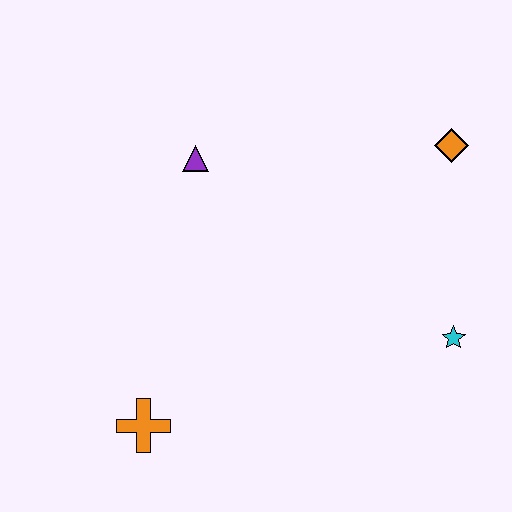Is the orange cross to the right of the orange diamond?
No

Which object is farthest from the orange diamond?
The orange cross is farthest from the orange diamond.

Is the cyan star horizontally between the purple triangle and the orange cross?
No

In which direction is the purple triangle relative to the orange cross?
The purple triangle is above the orange cross.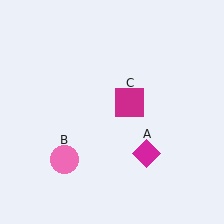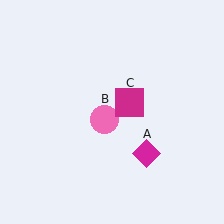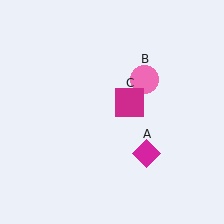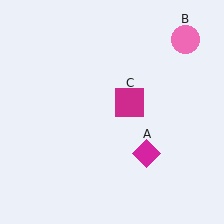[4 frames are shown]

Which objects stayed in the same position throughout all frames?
Magenta diamond (object A) and magenta square (object C) remained stationary.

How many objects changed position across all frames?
1 object changed position: pink circle (object B).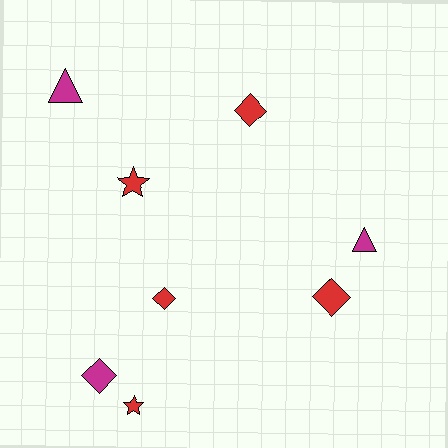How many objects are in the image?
There are 8 objects.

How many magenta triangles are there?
There are 2 magenta triangles.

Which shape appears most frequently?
Diamond, with 4 objects.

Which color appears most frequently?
Red, with 5 objects.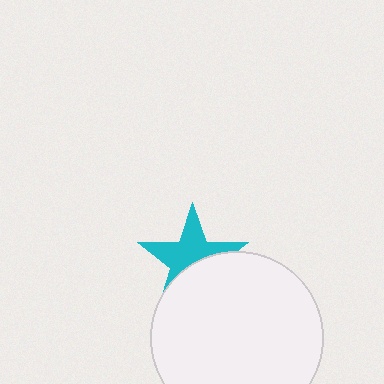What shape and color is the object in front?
The object in front is a white circle.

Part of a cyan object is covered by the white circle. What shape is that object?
It is a star.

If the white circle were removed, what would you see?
You would see the complete cyan star.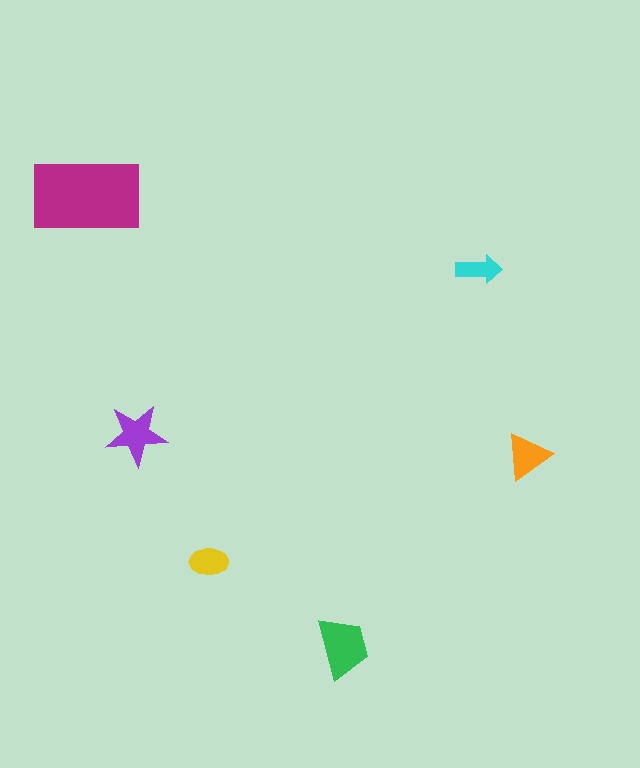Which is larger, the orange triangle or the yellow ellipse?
The orange triangle.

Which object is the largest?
The magenta rectangle.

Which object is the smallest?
The cyan arrow.